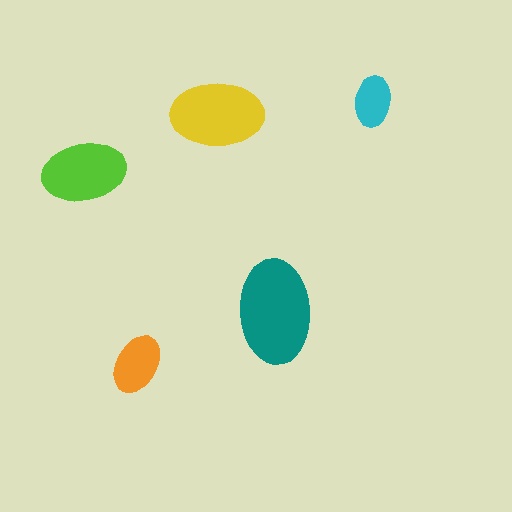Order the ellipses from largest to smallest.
the teal one, the yellow one, the lime one, the orange one, the cyan one.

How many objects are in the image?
There are 5 objects in the image.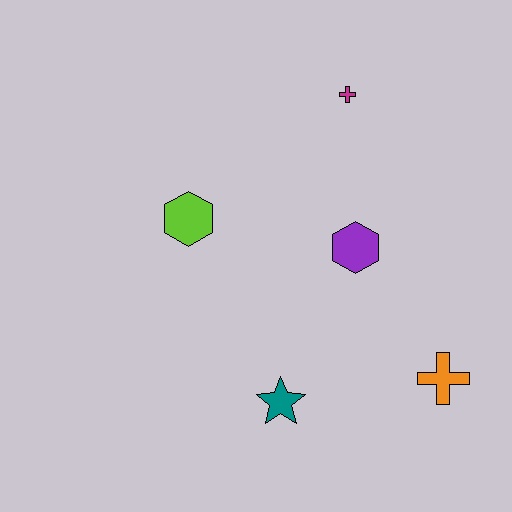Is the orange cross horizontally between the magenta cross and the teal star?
No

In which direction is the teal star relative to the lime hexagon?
The teal star is below the lime hexagon.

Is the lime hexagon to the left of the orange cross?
Yes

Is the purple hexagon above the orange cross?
Yes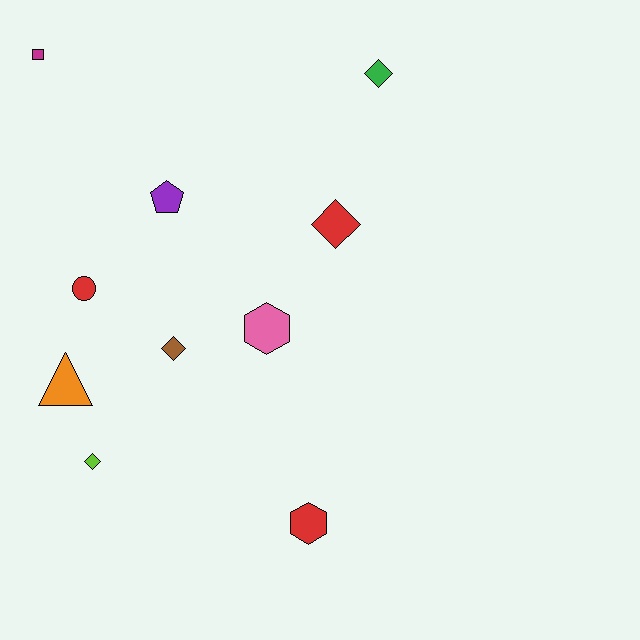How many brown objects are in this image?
There is 1 brown object.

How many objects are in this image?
There are 10 objects.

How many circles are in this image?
There is 1 circle.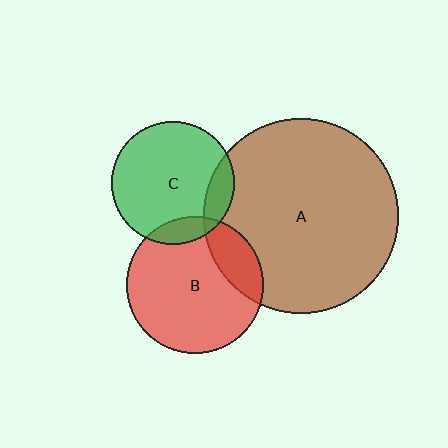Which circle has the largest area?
Circle A (brown).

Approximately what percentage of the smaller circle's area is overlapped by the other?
Approximately 20%.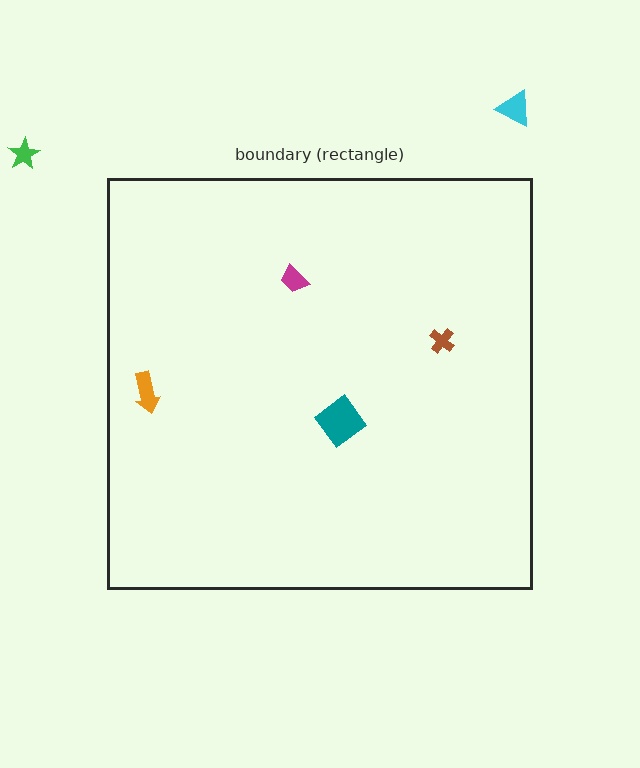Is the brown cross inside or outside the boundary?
Inside.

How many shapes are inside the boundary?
4 inside, 2 outside.